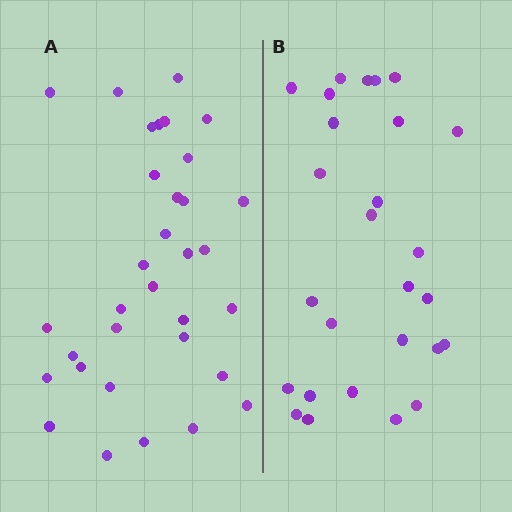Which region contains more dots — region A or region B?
Region A (the left region) has more dots.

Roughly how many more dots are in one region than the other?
Region A has about 6 more dots than region B.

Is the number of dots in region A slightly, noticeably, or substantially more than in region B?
Region A has only slightly more — the two regions are fairly close. The ratio is roughly 1.2 to 1.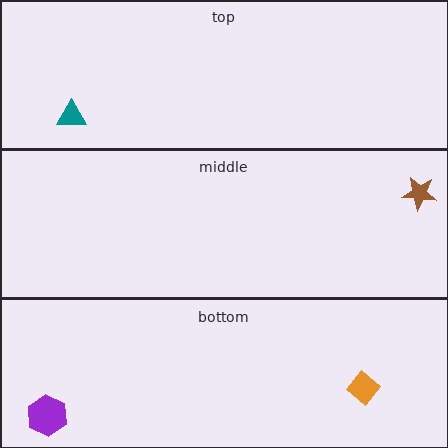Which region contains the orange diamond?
The bottom region.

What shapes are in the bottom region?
The orange diamond, the purple hexagon.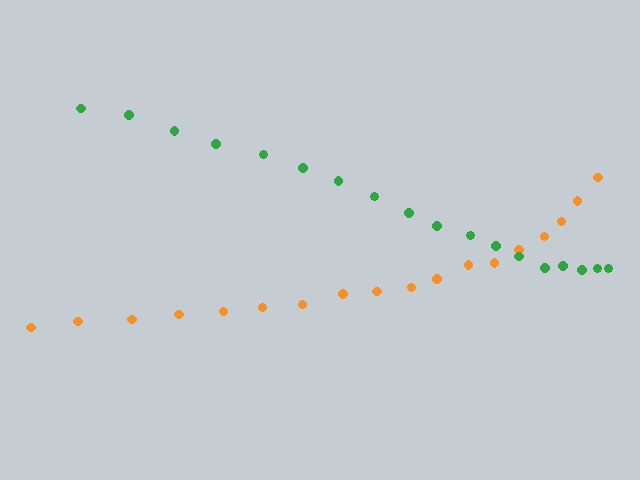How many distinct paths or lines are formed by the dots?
There are 2 distinct paths.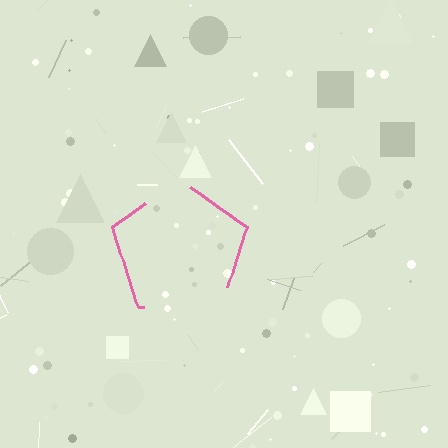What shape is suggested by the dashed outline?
The dashed outline suggests a pentagon.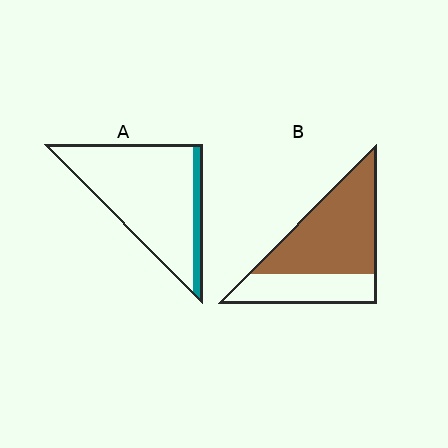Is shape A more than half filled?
No.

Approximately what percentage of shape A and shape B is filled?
A is approximately 10% and B is approximately 65%.